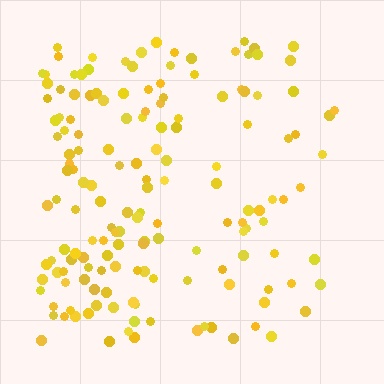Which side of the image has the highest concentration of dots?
The left.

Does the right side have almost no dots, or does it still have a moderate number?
Still a moderate number, just noticeably fewer than the left.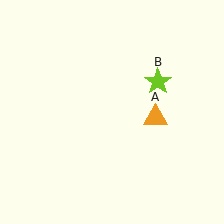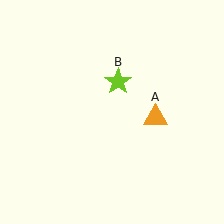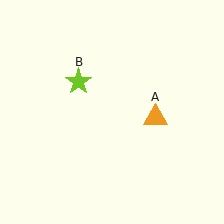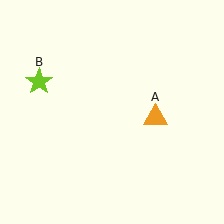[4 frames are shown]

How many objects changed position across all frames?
1 object changed position: lime star (object B).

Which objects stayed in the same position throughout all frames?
Orange triangle (object A) remained stationary.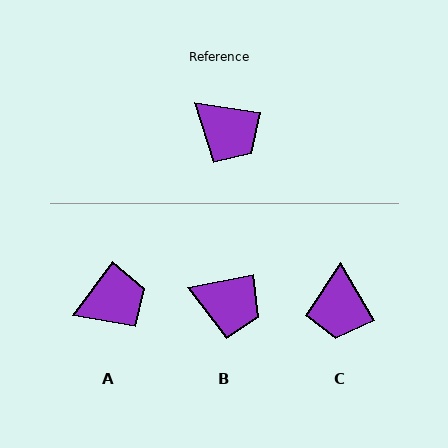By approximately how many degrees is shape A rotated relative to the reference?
Approximately 63 degrees counter-clockwise.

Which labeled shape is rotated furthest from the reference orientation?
A, about 63 degrees away.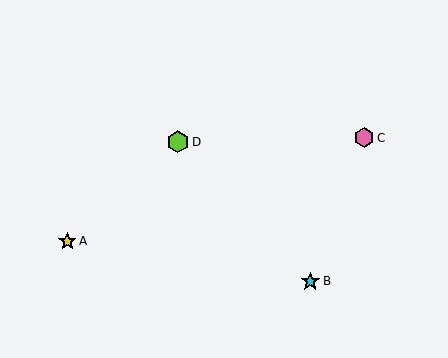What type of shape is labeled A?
Shape A is a yellow star.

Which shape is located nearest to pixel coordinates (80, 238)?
The yellow star (labeled A) at (67, 241) is nearest to that location.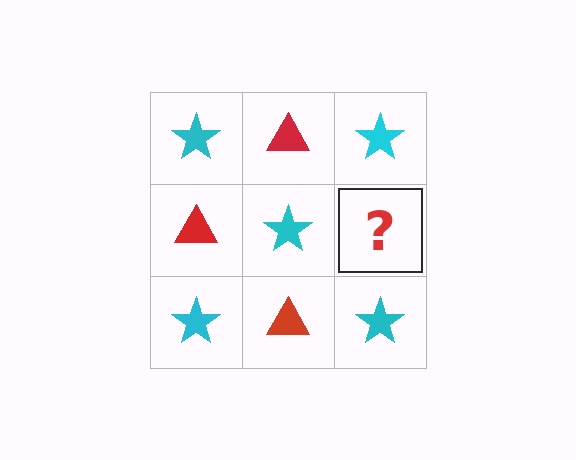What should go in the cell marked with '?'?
The missing cell should contain a red triangle.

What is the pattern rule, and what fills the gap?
The rule is that it alternates cyan star and red triangle in a checkerboard pattern. The gap should be filled with a red triangle.